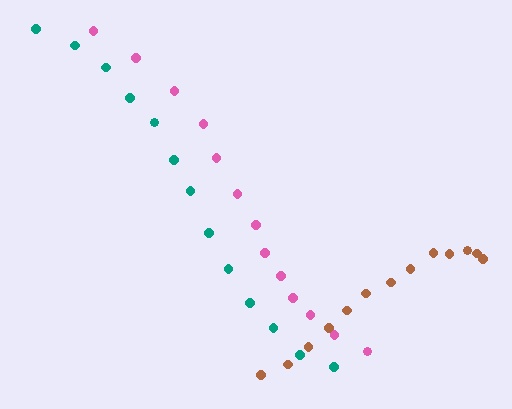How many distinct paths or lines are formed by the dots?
There are 3 distinct paths.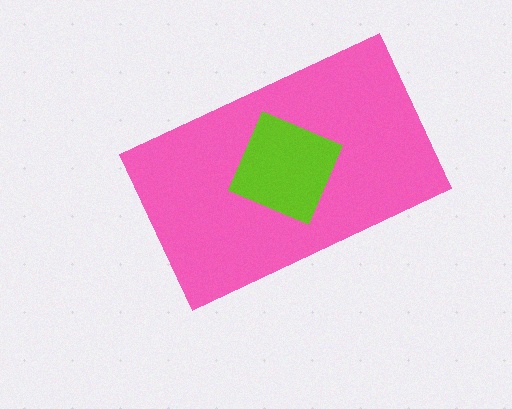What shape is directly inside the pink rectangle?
The lime square.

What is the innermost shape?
The lime square.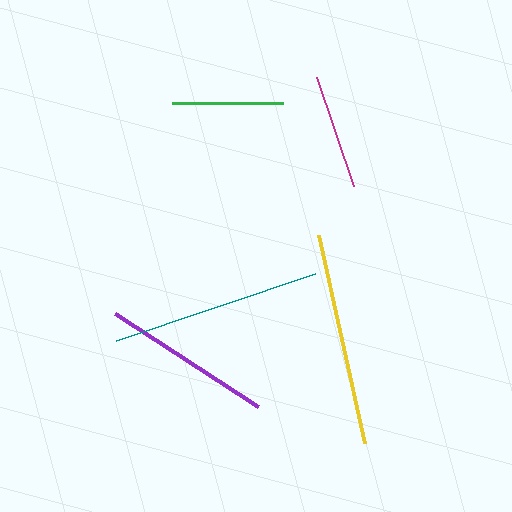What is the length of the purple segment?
The purple segment is approximately 171 pixels long.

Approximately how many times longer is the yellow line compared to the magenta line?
The yellow line is approximately 1.8 times the length of the magenta line.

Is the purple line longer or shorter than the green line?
The purple line is longer than the green line.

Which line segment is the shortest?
The green line is the shortest at approximately 112 pixels.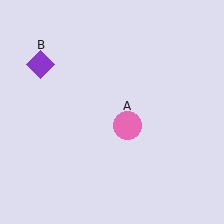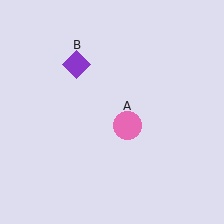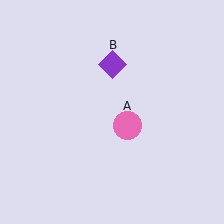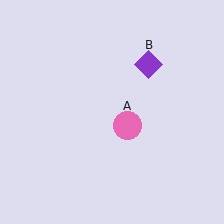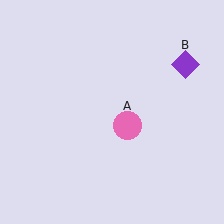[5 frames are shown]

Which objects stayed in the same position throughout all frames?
Pink circle (object A) remained stationary.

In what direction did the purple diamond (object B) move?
The purple diamond (object B) moved right.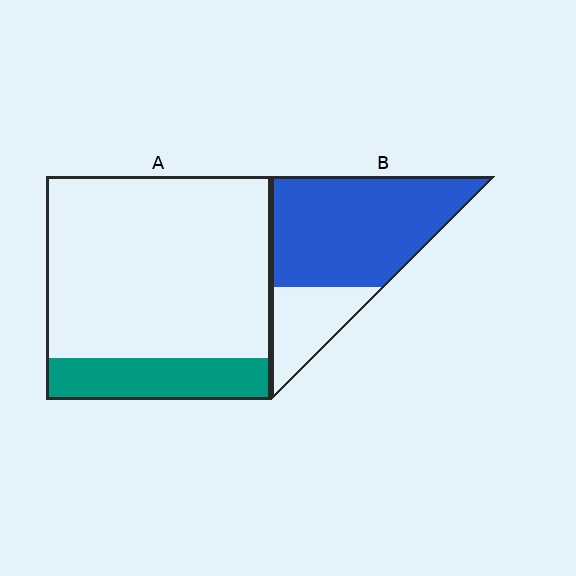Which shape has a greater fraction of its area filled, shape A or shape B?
Shape B.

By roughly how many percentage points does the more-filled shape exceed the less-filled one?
By roughly 55 percentage points (B over A).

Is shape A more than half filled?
No.